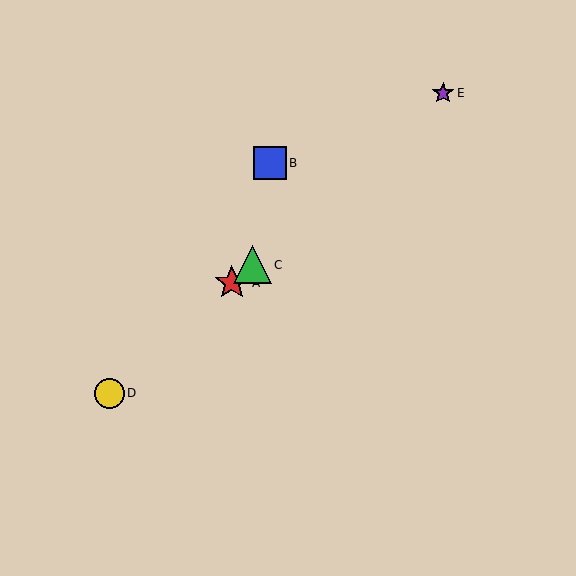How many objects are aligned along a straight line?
4 objects (A, C, D, E) are aligned along a straight line.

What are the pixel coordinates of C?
Object C is at (252, 265).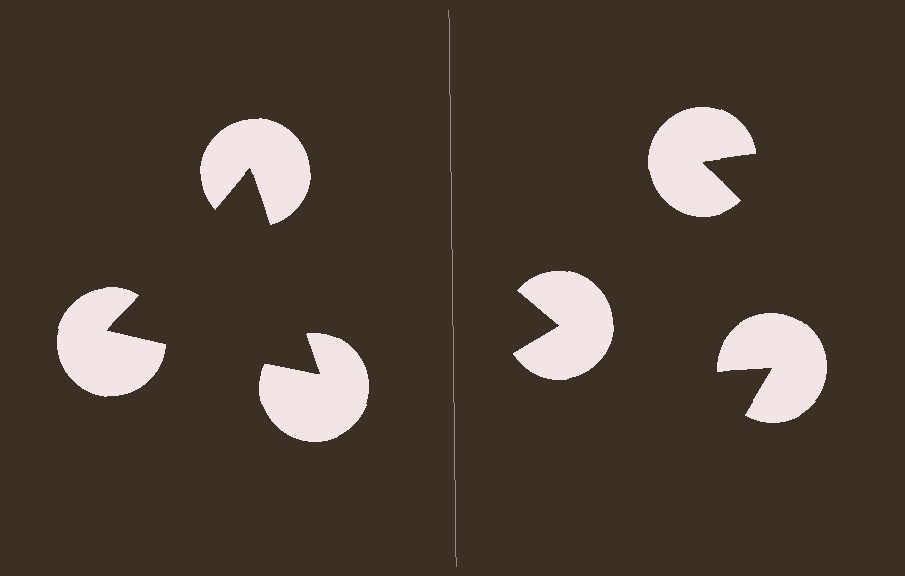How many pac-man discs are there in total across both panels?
6 — 3 on each side.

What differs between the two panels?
The pac-man discs are positioned identically on both sides; only the wedge orientations differ. On the left they align to a triangle; on the right they are misaligned.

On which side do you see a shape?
An illusory triangle appears on the left side. On the right side the wedge cuts are rotated, so no coherent shape forms.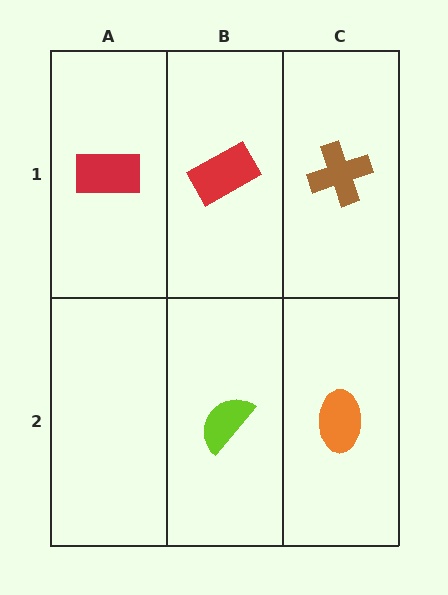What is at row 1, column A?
A red rectangle.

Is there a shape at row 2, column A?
No, that cell is empty.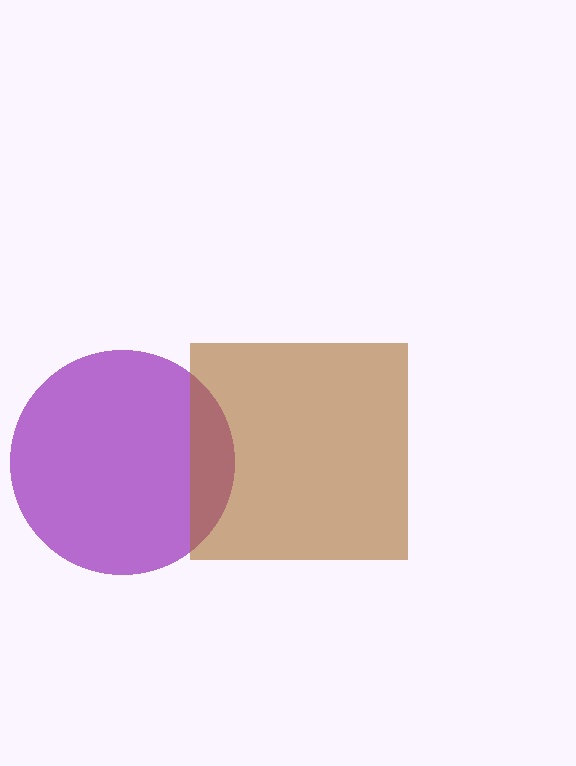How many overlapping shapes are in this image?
There are 2 overlapping shapes in the image.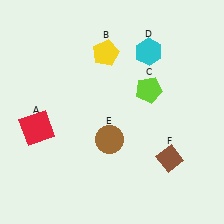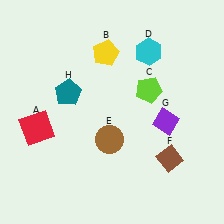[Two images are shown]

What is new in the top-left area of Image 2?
A teal pentagon (H) was added in the top-left area of Image 2.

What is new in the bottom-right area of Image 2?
A purple diamond (G) was added in the bottom-right area of Image 2.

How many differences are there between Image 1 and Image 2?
There are 2 differences between the two images.